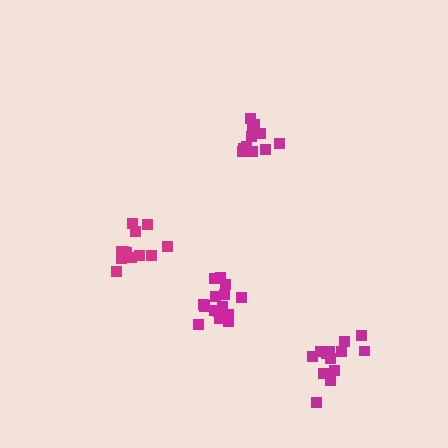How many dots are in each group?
Group 1: 11 dots, Group 2: 16 dots, Group 3: 13 dots, Group 4: 13 dots (53 total).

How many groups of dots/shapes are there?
There are 4 groups.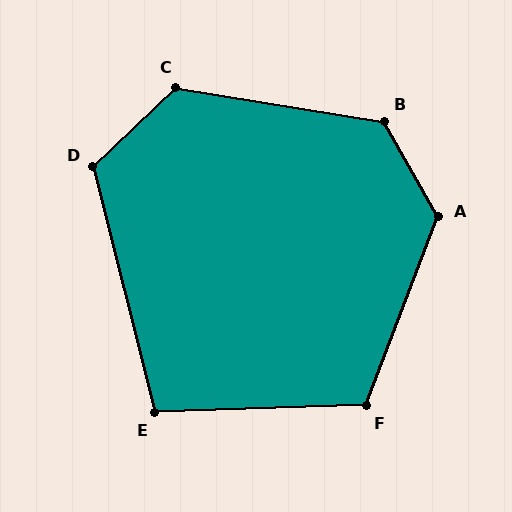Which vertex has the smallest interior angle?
E, at approximately 102 degrees.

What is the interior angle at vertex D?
Approximately 119 degrees (obtuse).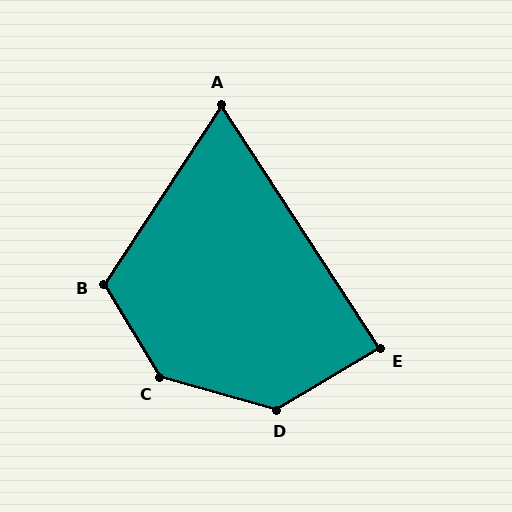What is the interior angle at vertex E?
Approximately 87 degrees (approximately right).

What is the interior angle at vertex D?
Approximately 134 degrees (obtuse).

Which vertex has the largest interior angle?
C, at approximately 137 degrees.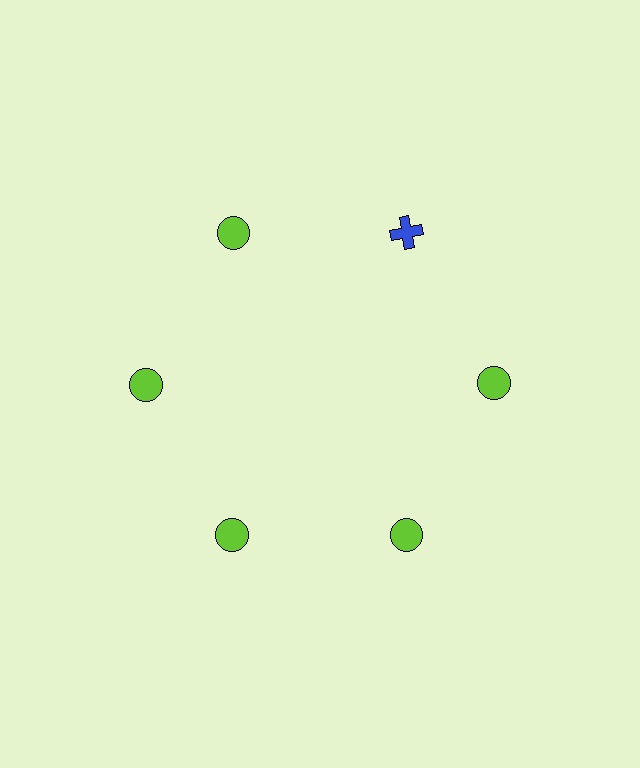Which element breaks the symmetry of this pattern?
The blue cross at roughly the 1 o'clock position breaks the symmetry. All other shapes are lime circles.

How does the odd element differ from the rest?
It differs in both color (blue instead of lime) and shape (cross instead of circle).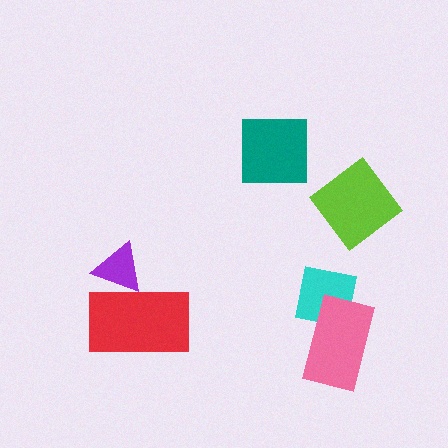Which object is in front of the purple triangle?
The red rectangle is in front of the purple triangle.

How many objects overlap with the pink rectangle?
1 object overlaps with the pink rectangle.